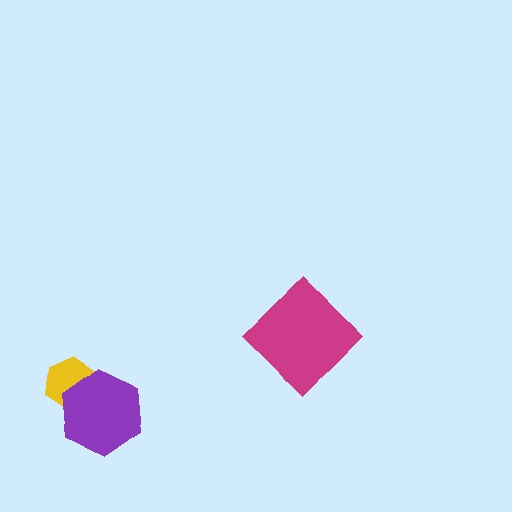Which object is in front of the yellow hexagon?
The purple hexagon is in front of the yellow hexagon.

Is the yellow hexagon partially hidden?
Yes, it is partially covered by another shape.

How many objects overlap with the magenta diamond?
0 objects overlap with the magenta diamond.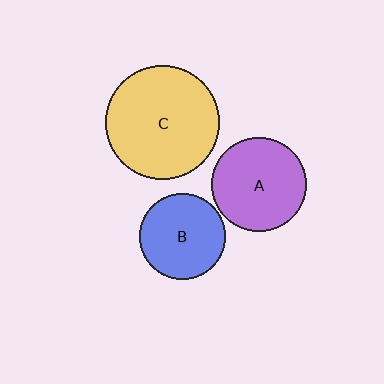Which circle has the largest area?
Circle C (yellow).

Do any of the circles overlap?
No, none of the circles overlap.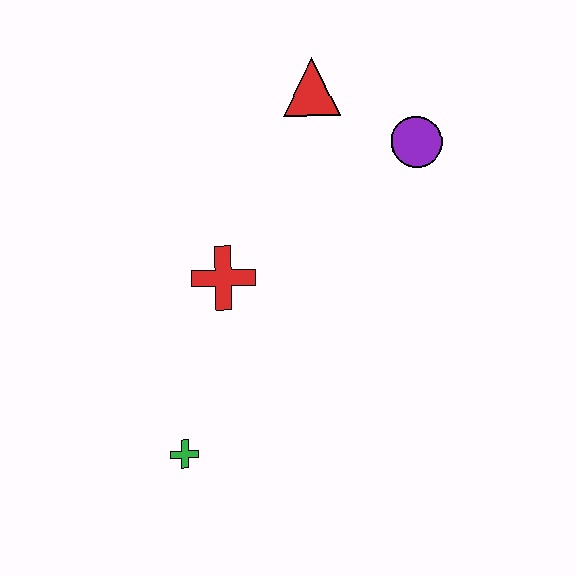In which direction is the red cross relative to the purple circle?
The red cross is to the left of the purple circle.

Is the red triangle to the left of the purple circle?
Yes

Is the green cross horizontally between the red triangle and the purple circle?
No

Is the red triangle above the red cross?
Yes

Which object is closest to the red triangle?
The purple circle is closest to the red triangle.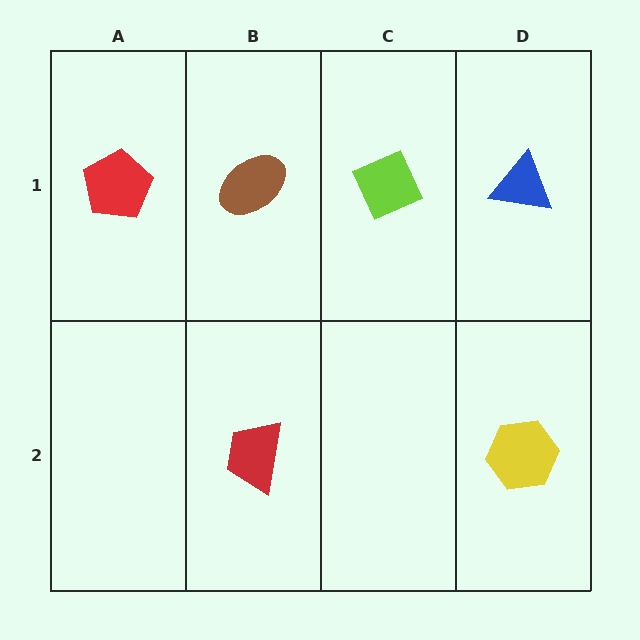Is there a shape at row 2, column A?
No, that cell is empty.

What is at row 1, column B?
A brown ellipse.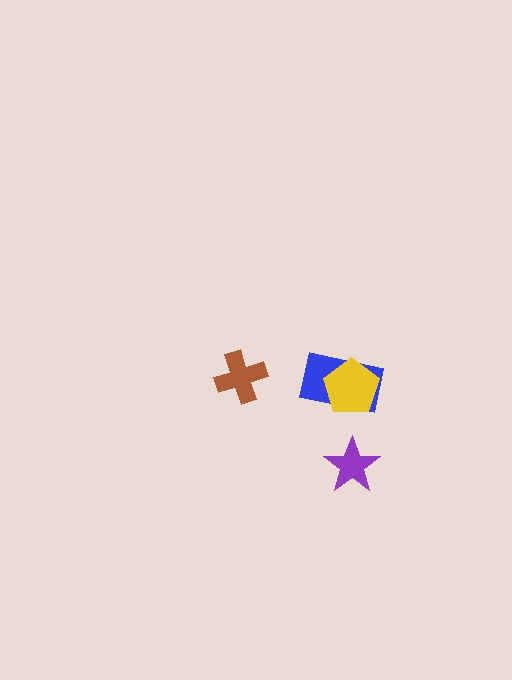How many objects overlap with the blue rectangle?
1 object overlaps with the blue rectangle.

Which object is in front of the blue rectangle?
The yellow pentagon is in front of the blue rectangle.